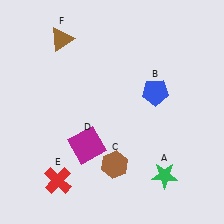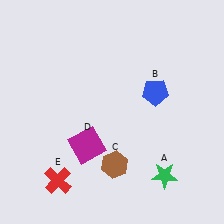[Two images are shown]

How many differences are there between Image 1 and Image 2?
There is 1 difference between the two images.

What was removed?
The brown triangle (F) was removed in Image 2.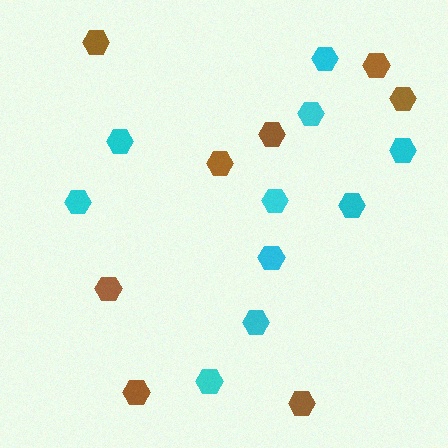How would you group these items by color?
There are 2 groups: one group of cyan hexagons (10) and one group of brown hexagons (8).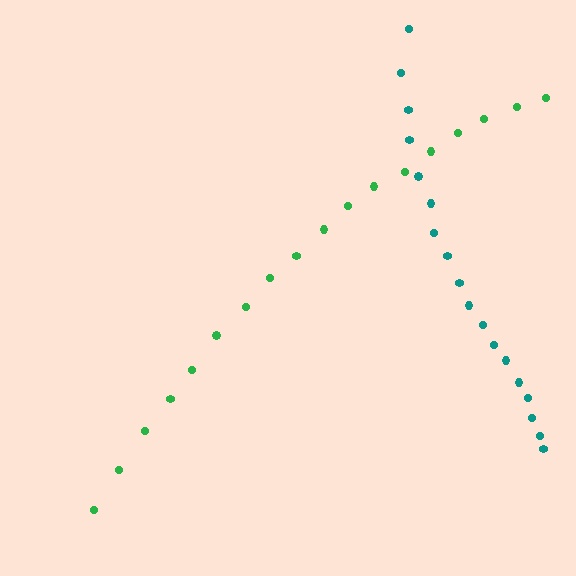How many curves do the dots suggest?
There are 2 distinct paths.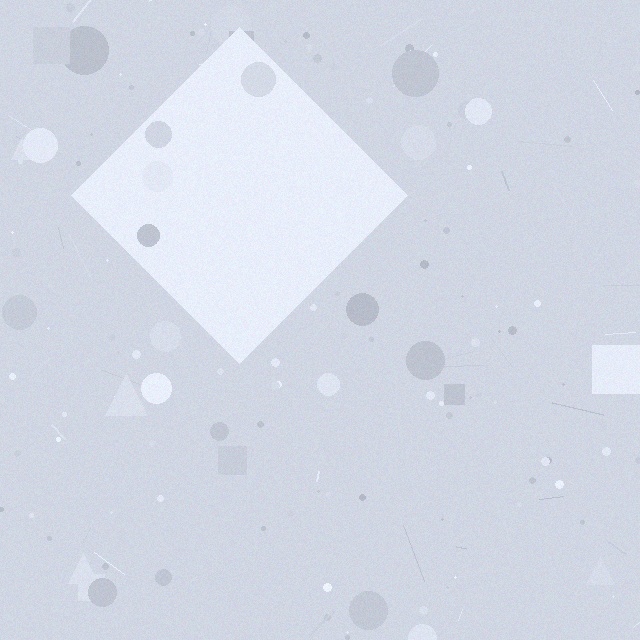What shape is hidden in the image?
A diamond is hidden in the image.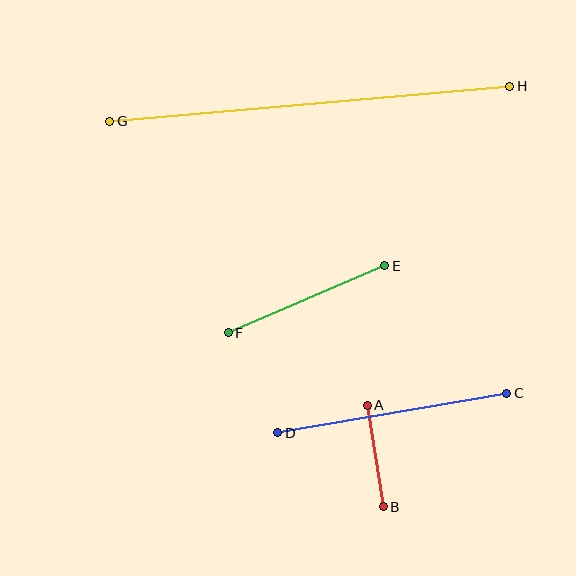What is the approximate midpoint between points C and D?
The midpoint is at approximately (392, 413) pixels.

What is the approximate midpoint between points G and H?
The midpoint is at approximately (310, 104) pixels.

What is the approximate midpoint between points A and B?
The midpoint is at approximately (375, 456) pixels.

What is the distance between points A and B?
The distance is approximately 103 pixels.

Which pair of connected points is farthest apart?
Points G and H are farthest apart.